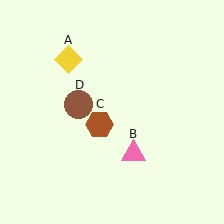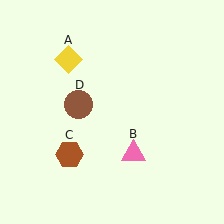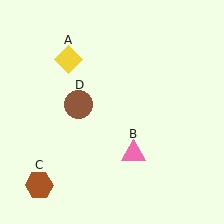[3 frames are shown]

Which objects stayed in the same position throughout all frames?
Yellow diamond (object A) and pink triangle (object B) and brown circle (object D) remained stationary.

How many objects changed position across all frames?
1 object changed position: brown hexagon (object C).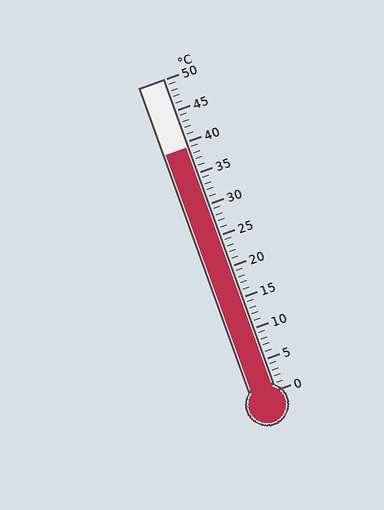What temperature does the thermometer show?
The thermometer shows approximately 39°C.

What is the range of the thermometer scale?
The thermometer scale ranges from 0°C to 50°C.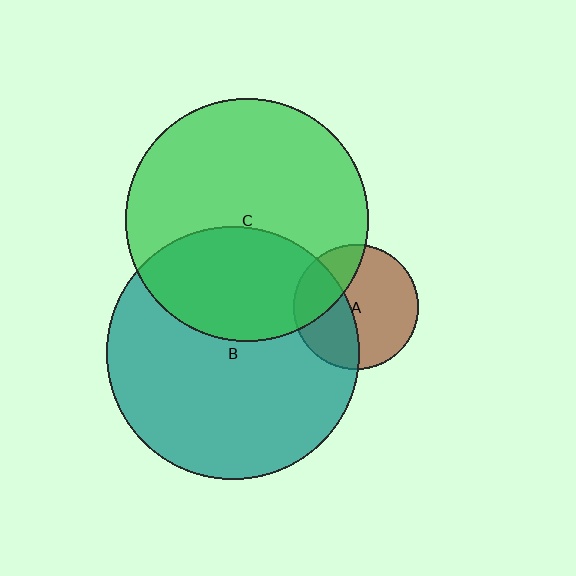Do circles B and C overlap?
Yes.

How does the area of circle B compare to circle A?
Approximately 4.1 times.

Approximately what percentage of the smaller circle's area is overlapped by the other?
Approximately 35%.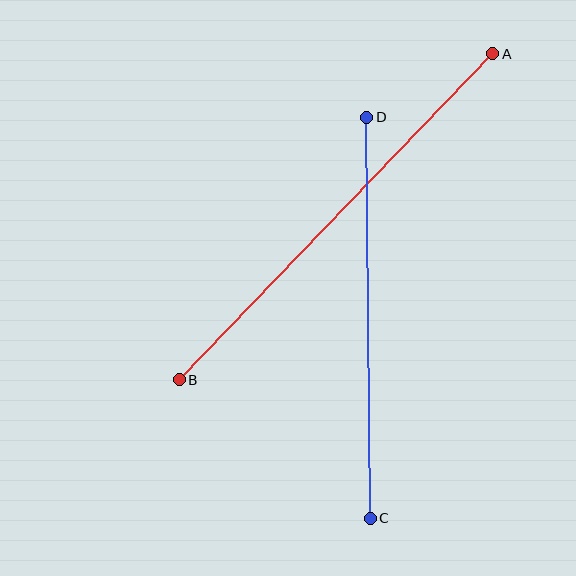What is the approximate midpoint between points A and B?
The midpoint is at approximately (336, 217) pixels.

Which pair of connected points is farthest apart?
Points A and B are farthest apart.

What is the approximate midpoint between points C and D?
The midpoint is at approximately (368, 318) pixels.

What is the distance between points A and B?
The distance is approximately 452 pixels.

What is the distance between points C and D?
The distance is approximately 401 pixels.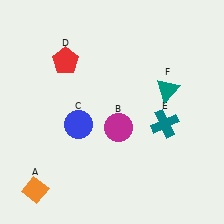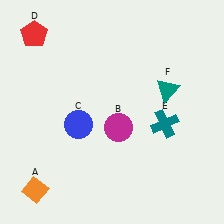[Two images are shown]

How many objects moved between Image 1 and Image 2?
1 object moved between the two images.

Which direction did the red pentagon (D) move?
The red pentagon (D) moved left.